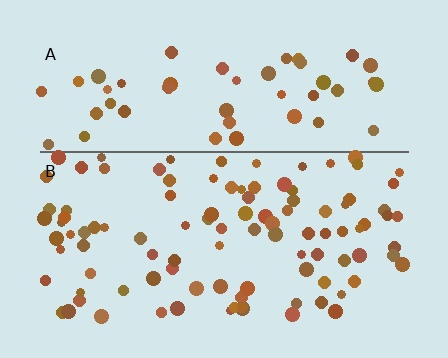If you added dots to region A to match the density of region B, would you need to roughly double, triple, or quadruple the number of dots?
Approximately double.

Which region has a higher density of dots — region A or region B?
B (the bottom).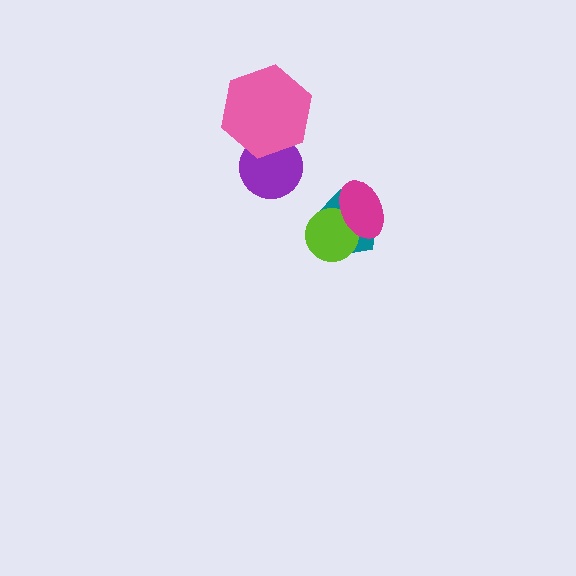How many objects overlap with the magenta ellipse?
2 objects overlap with the magenta ellipse.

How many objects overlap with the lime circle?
2 objects overlap with the lime circle.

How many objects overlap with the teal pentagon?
2 objects overlap with the teal pentagon.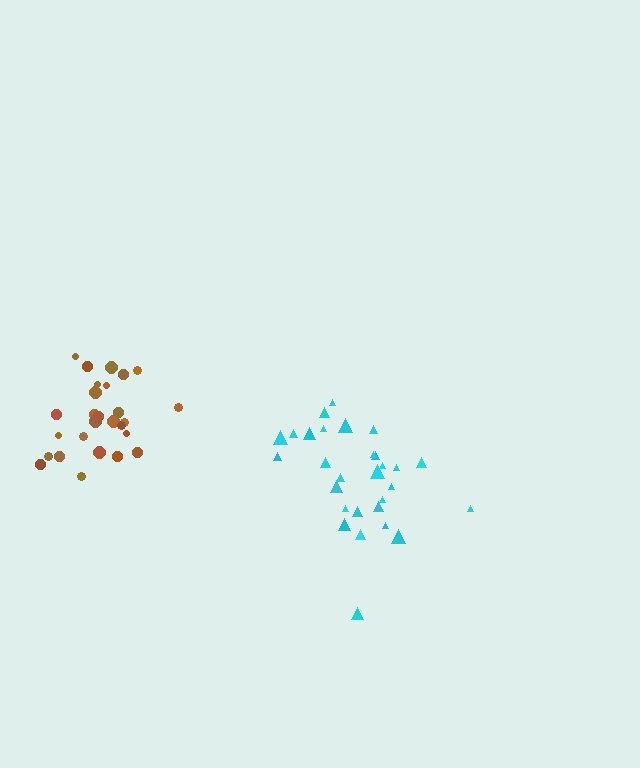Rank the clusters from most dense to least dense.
brown, cyan.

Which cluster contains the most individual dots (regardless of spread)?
Cyan (29).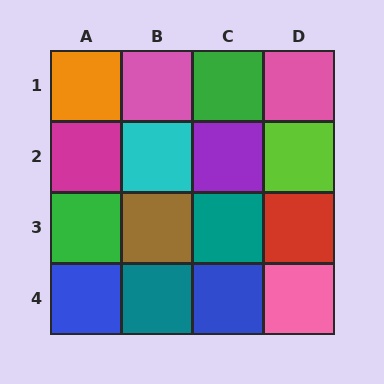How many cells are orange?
1 cell is orange.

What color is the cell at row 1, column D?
Pink.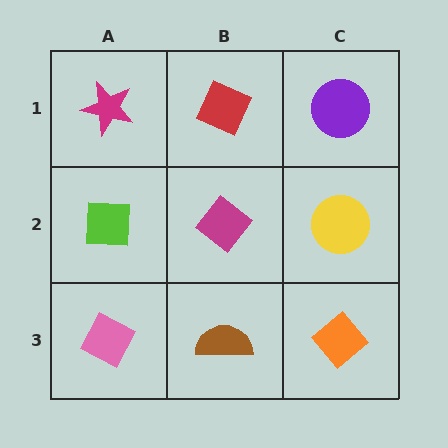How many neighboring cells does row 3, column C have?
2.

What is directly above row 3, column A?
A lime square.